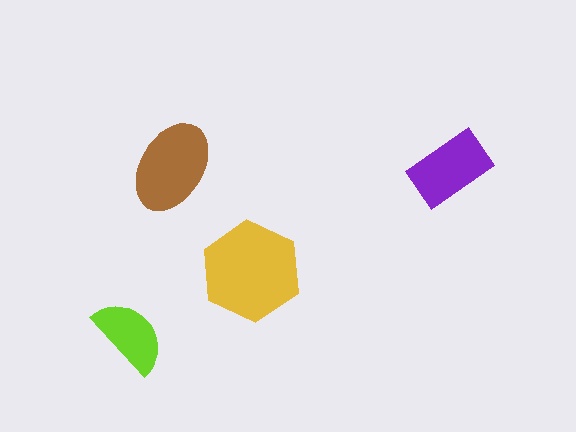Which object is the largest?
The yellow hexagon.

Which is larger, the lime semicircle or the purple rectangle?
The purple rectangle.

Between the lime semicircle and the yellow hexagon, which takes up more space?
The yellow hexagon.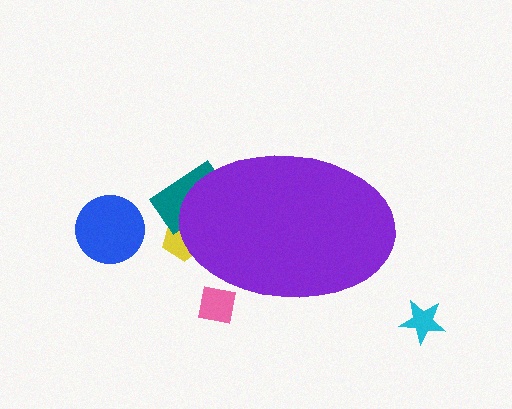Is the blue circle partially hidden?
No, the blue circle is fully visible.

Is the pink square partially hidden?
Yes, the pink square is partially hidden behind the purple ellipse.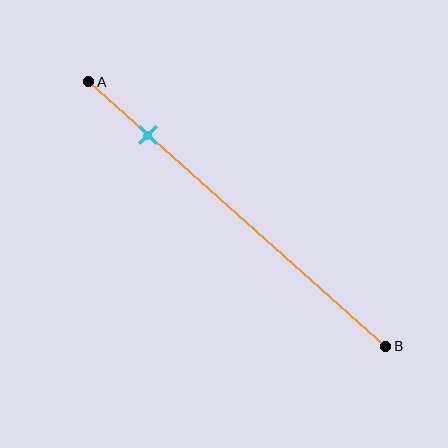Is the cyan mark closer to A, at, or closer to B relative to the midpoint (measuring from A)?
The cyan mark is closer to point A than the midpoint of segment AB.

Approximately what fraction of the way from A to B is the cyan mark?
The cyan mark is approximately 20% of the way from A to B.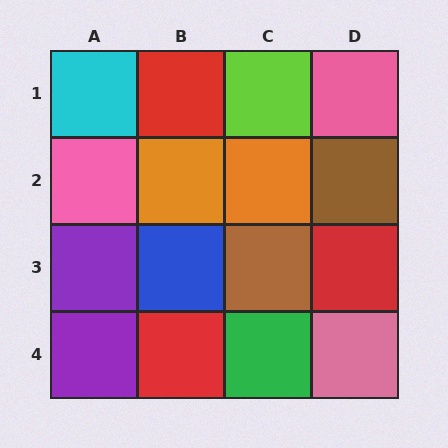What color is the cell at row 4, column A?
Purple.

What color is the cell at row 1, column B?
Red.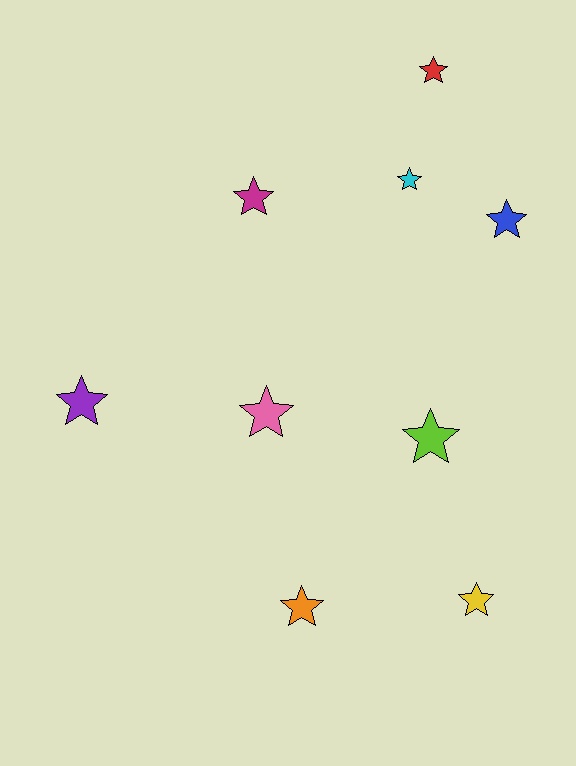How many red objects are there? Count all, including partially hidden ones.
There is 1 red object.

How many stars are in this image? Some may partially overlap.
There are 9 stars.